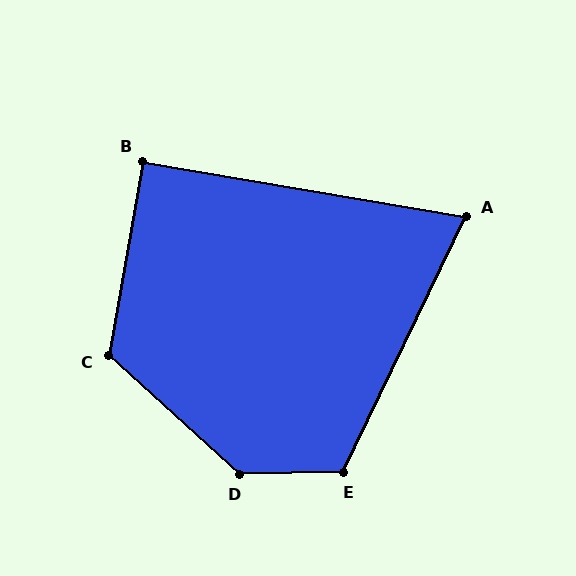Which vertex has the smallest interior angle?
A, at approximately 74 degrees.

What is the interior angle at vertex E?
Approximately 117 degrees (obtuse).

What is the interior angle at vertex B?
Approximately 91 degrees (approximately right).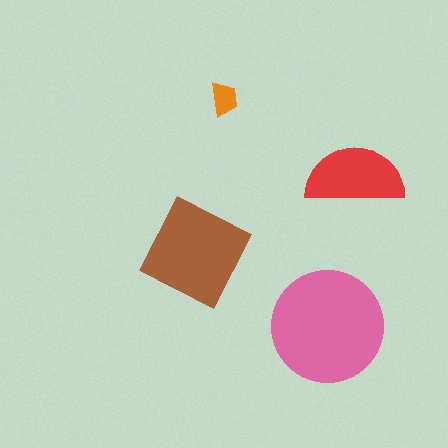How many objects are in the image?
There are 4 objects in the image.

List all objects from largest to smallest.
The pink circle, the brown diamond, the red semicircle, the orange trapezoid.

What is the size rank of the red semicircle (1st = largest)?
3rd.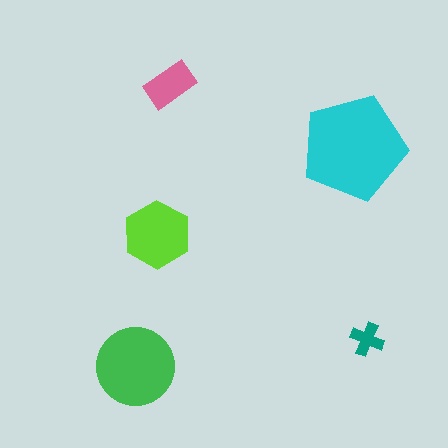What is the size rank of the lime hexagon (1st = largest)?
3rd.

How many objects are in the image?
There are 5 objects in the image.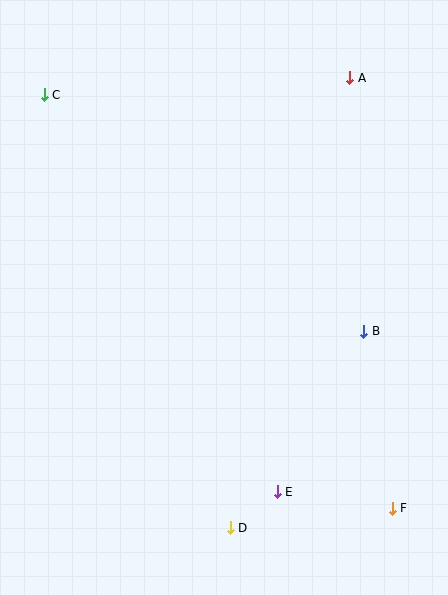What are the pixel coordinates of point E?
Point E is at (277, 492).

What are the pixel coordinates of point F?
Point F is at (392, 508).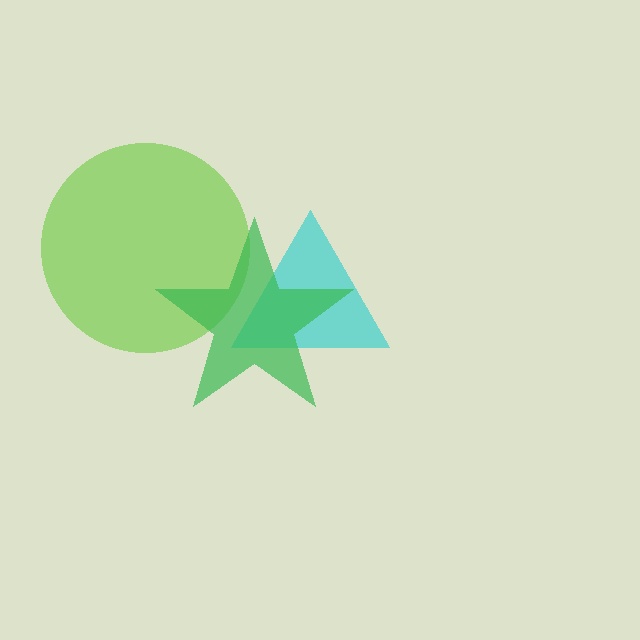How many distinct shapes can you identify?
There are 3 distinct shapes: a lime circle, a cyan triangle, a green star.